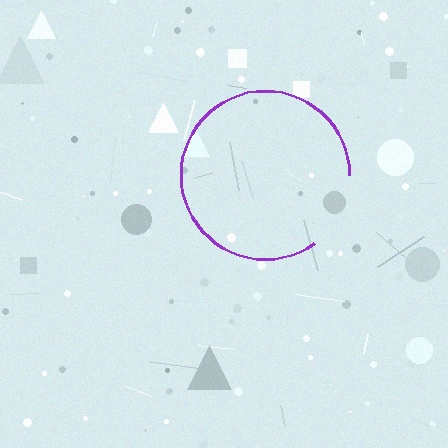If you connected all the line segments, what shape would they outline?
They would outline a circle.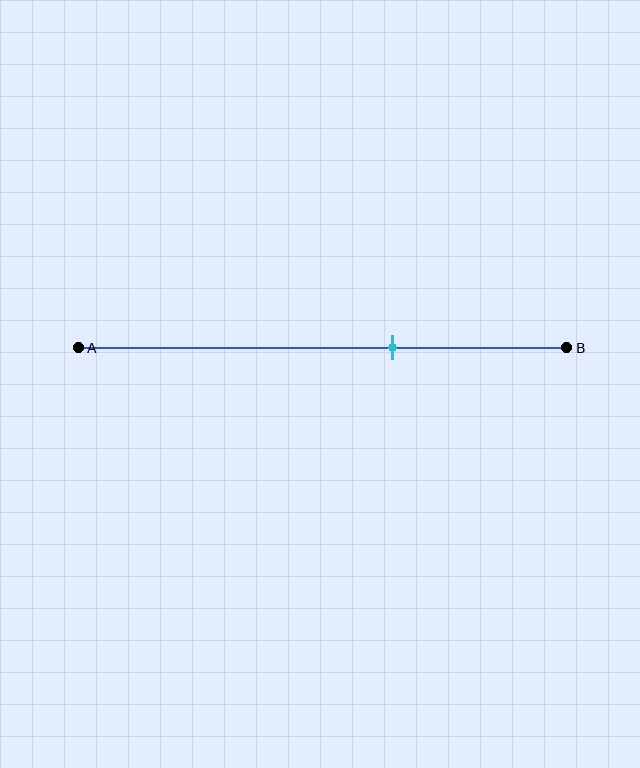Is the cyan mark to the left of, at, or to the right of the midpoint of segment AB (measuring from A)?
The cyan mark is to the right of the midpoint of segment AB.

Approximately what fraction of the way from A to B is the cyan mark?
The cyan mark is approximately 65% of the way from A to B.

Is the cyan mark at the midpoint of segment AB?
No, the mark is at about 65% from A, not at the 50% midpoint.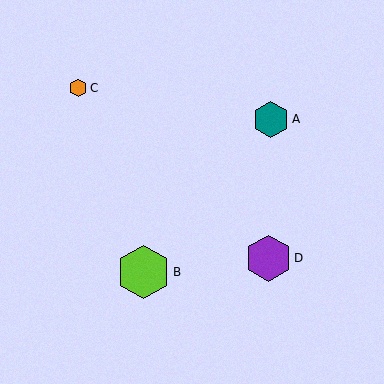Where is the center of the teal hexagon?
The center of the teal hexagon is at (271, 119).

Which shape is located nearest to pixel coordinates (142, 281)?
The lime hexagon (labeled B) at (143, 272) is nearest to that location.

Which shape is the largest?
The lime hexagon (labeled B) is the largest.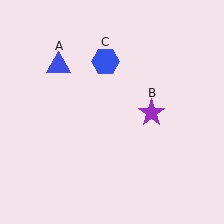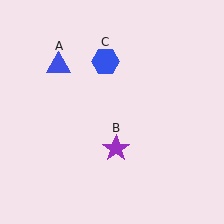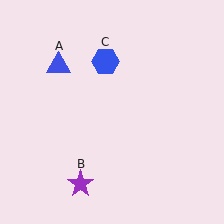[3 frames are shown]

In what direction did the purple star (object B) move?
The purple star (object B) moved down and to the left.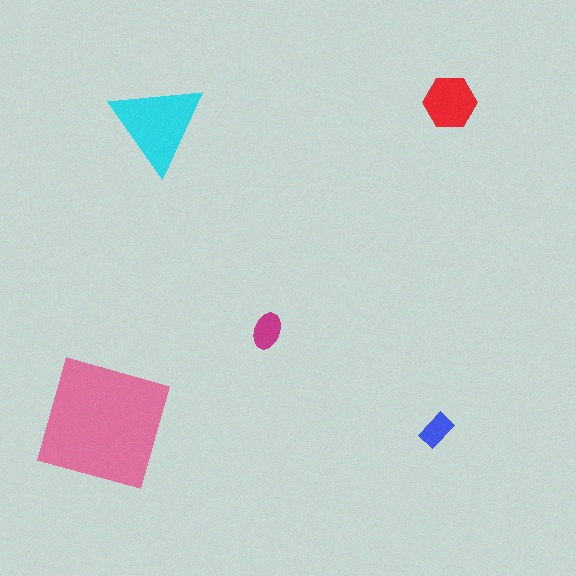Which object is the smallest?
The blue rectangle.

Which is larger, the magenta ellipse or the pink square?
The pink square.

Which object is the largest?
The pink square.